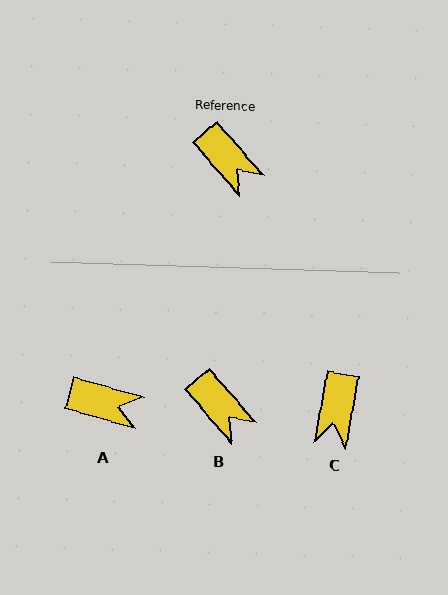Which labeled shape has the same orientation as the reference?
B.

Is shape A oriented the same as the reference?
No, it is off by about 33 degrees.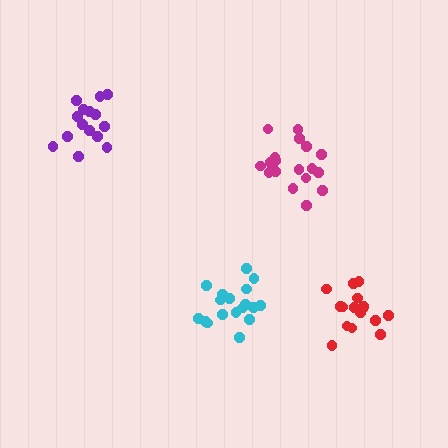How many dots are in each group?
Group 1: 19 dots, Group 2: 16 dots, Group 3: 15 dots, Group 4: 18 dots (68 total).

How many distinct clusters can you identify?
There are 4 distinct clusters.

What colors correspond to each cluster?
The clusters are colored: cyan, red, purple, magenta.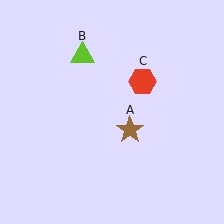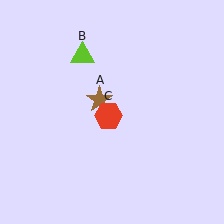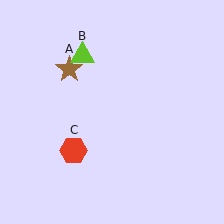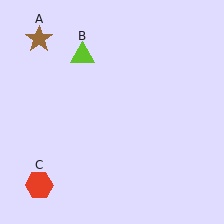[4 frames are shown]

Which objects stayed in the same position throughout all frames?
Lime triangle (object B) remained stationary.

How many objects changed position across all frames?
2 objects changed position: brown star (object A), red hexagon (object C).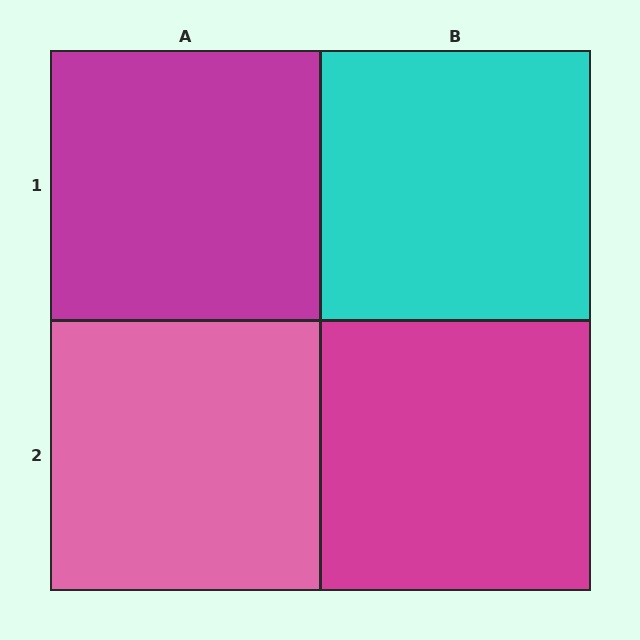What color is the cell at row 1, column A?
Magenta.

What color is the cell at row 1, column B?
Cyan.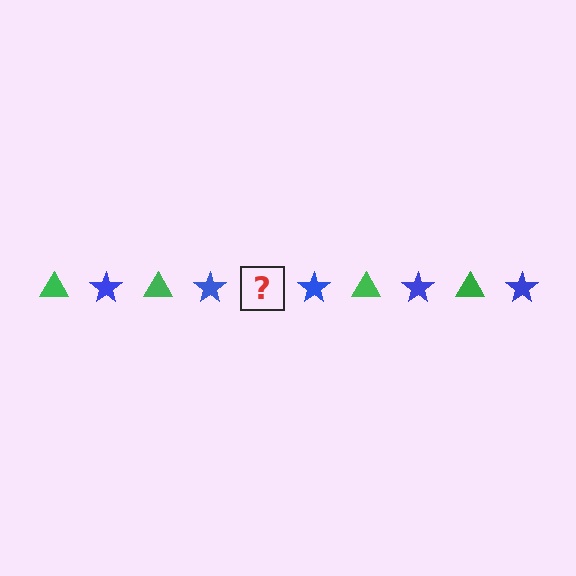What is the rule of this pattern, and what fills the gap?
The rule is that the pattern alternates between green triangle and blue star. The gap should be filled with a green triangle.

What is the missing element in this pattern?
The missing element is a green triangle.